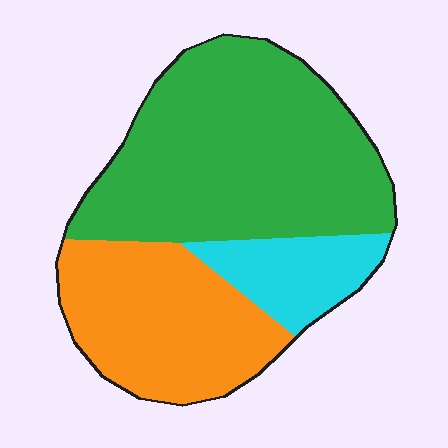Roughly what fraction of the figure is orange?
Orange covers around 30% of the figure.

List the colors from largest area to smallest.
From largest to smallest: green, orange, cyan.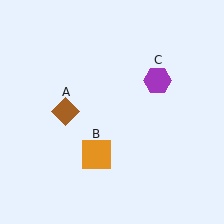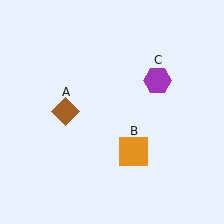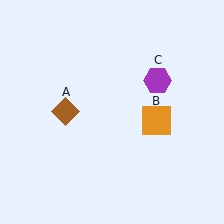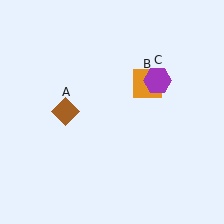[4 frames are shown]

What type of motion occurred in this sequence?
The orange square (object B) rotated counterclockwise around the center of the scene.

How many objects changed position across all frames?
1 object changed position: orange square (object B).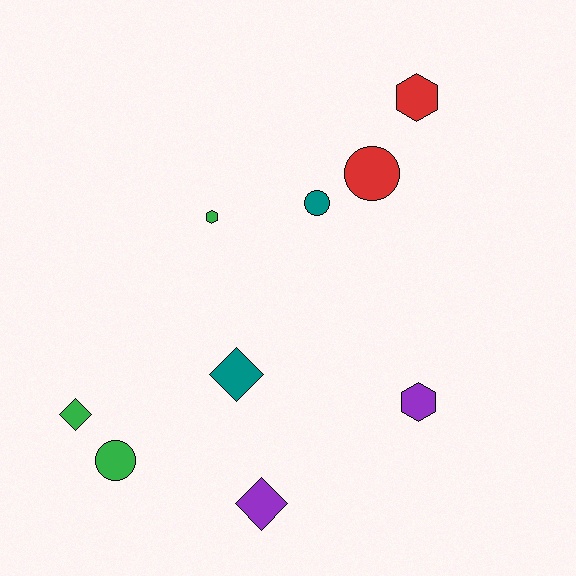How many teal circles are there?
There is 1 teal circle.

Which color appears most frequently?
Green, with 3 objects.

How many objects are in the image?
There are 9 objects.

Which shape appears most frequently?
Diamond, with 3 objects.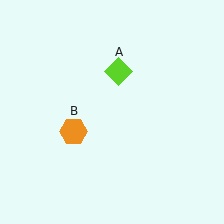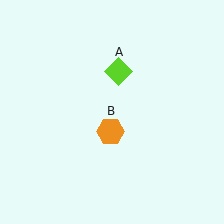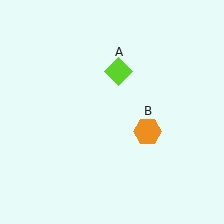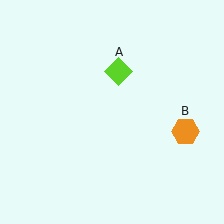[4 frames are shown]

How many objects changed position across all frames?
1 object changed position: orange hexagon (object B).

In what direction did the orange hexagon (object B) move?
The orange hexagon (object B) moved right.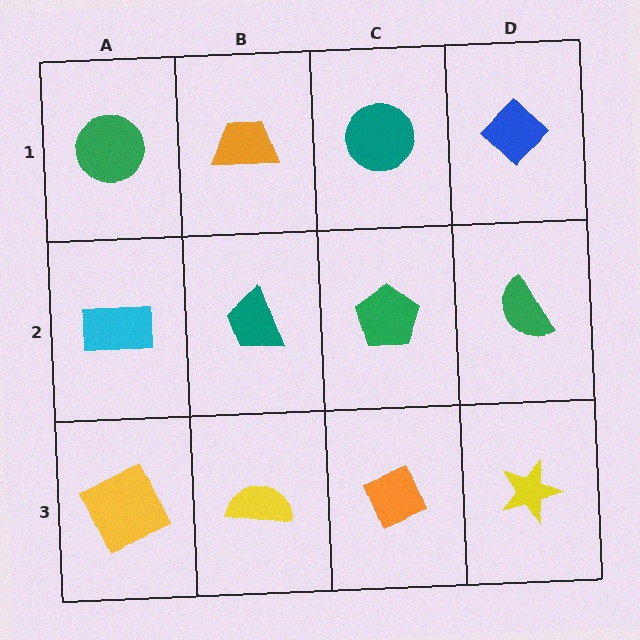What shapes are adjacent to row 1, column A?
A cyan rectangle (row 2, column A), an orange trapezoid (row 1, column B).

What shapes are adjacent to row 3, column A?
A cyan rectangle (row 2, column A), a yellow semicircle (row 3, column B).